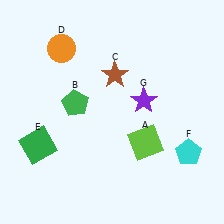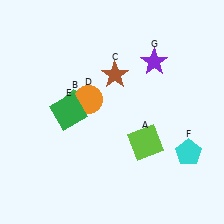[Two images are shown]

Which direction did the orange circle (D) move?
The orange circle (D) moved down.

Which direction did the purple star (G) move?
The purple star (G) moved up.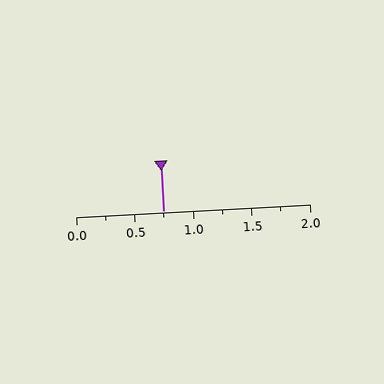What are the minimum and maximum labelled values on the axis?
The axis runs from 0.0 to 2.0.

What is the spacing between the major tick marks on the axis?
The major ticks are spaced 0.5 apart.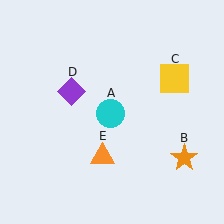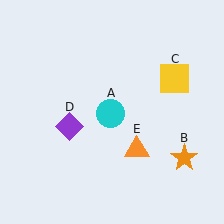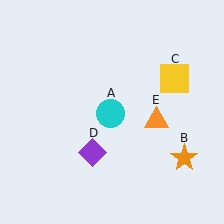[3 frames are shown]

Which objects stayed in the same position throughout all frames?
Cyan circle (object A) and orange star (object B) and yellow square (object C) remained stationary.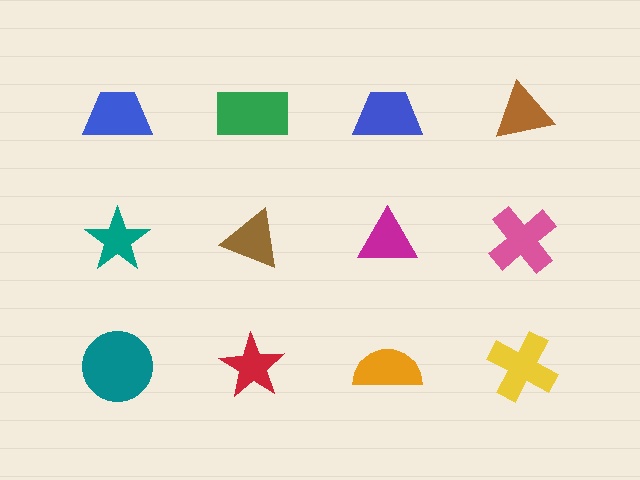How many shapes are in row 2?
4 shapes.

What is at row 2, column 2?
A brown triangle.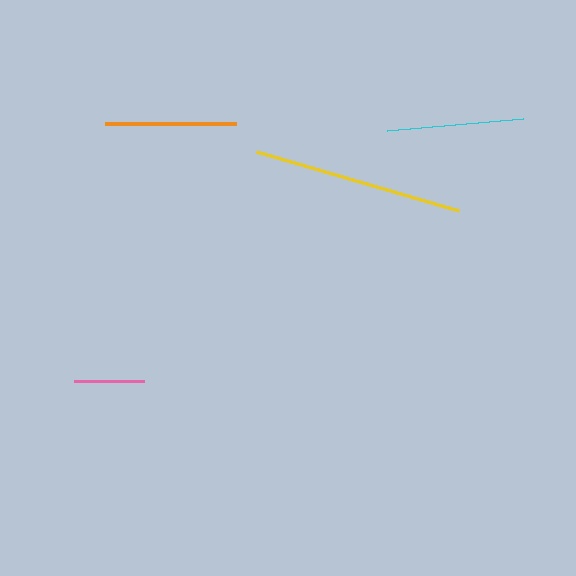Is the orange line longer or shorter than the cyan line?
The cyan line is longer than the orange line.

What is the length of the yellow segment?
The yellow segment is approximately 211 pixels long.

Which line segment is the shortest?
The pink line is the shortest at approximately 70 pixels.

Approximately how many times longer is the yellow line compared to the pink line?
The yellow line is approximately 3.0 times the length of the pink line.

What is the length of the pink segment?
The pink segment is approximately 70 pixels long.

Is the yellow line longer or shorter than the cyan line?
The yellow line is longer than the cyan line.